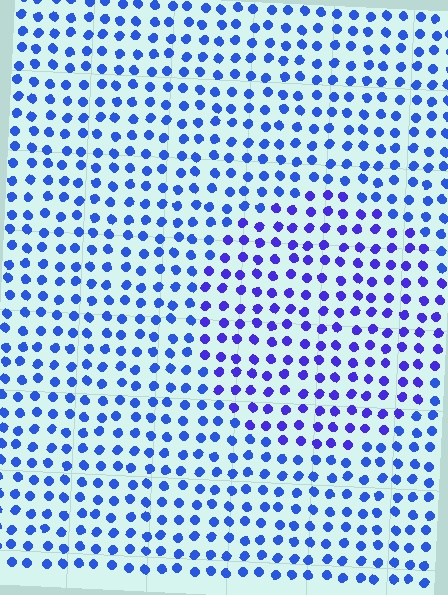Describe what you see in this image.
The image is filled with small blue elements in a uniform arrangement. A circle-shaped region is visible where the elements are tinted to a slightly different hue, forming a subtle color boundary.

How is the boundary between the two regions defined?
The boundary is defined purely by a slight shift in hue (about 25 degrees). Spacing, size, and orientation are identical on both sides.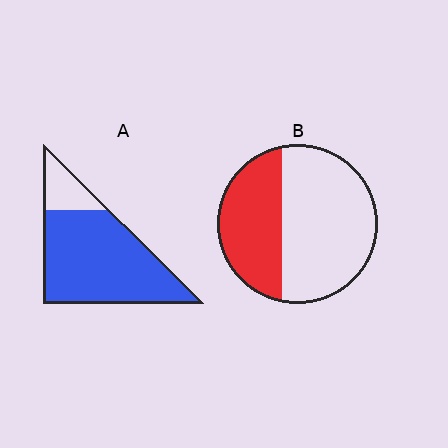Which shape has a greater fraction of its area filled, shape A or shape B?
Shape A.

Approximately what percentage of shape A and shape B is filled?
A is approximately 85% and B is approximately 40%.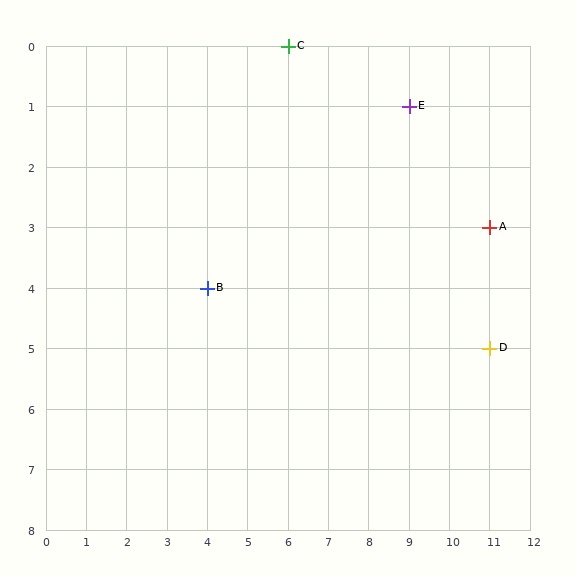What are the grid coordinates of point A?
Point A is at grid coordinates (11, 3).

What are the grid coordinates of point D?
Point D is at grid coordinates (11, 5).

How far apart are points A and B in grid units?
Points A and B are 7 columns and 1 row apart (about 7.1 grid units diagonally).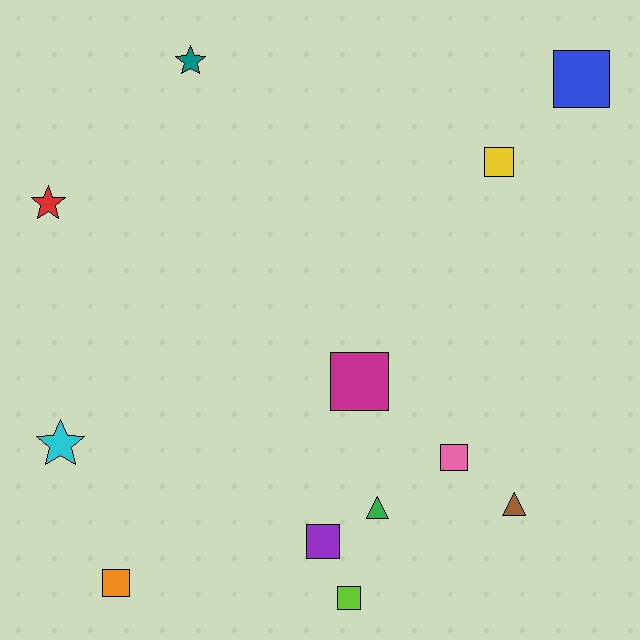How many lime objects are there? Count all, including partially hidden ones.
There is 1 lime object.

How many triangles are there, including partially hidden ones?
There are 2 triangles.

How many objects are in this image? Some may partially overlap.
There are 12 objects.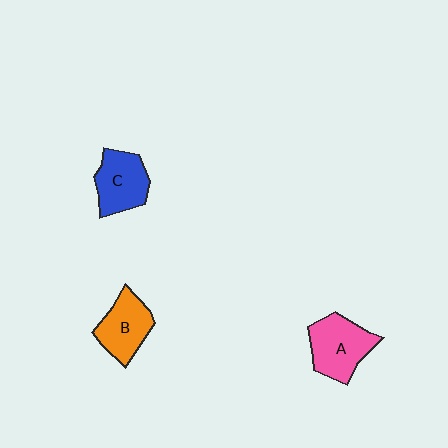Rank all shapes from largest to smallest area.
From largest to smallest: A (pink), C (blue), B (orange).